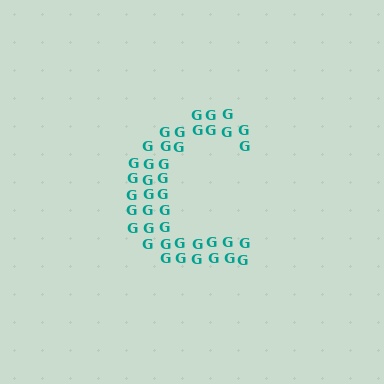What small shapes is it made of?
It is made of small letter G's.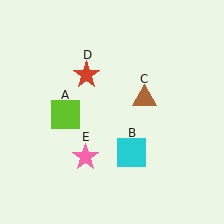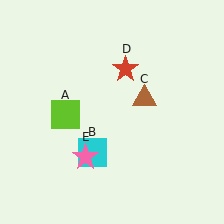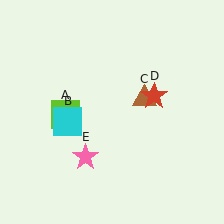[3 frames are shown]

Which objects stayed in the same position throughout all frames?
Lime square (object A) and brown triangle (object C) and pink star (object E) remained stationary.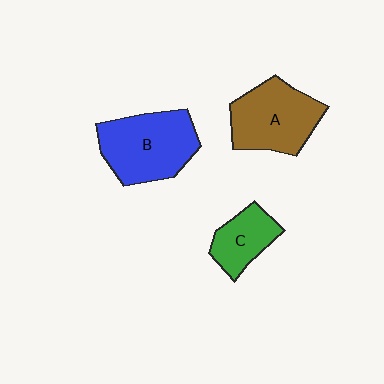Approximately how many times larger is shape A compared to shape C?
Approximately 1.7 times.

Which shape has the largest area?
Shape B (blue).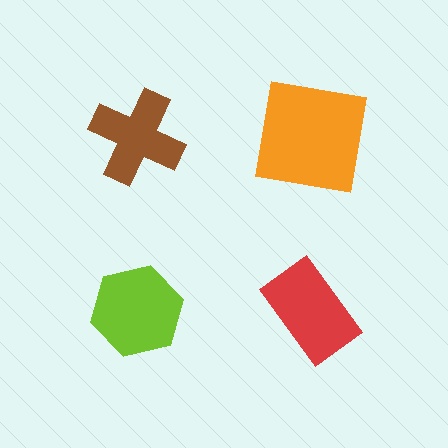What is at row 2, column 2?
A red rectangle.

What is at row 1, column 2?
An orange square.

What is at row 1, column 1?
A brown cross.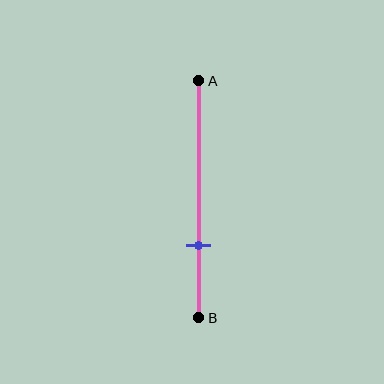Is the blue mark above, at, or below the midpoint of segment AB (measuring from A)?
The blue mark is below the midpoint of segment AB.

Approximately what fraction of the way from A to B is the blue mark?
The blue mark is approximately 70% of the way from A to B.